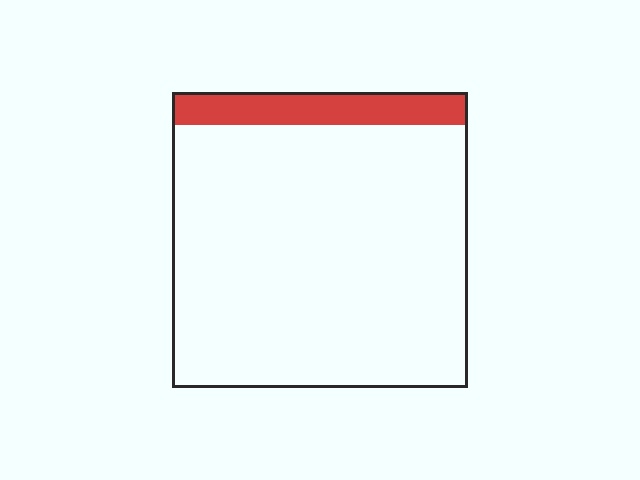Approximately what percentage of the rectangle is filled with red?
Approximately 10%.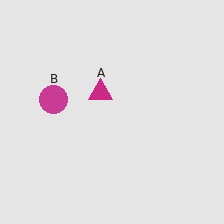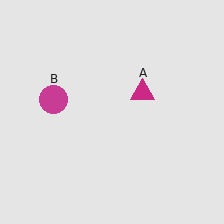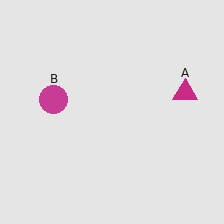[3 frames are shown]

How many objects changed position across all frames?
1 object changed position: magenta triangle (object A).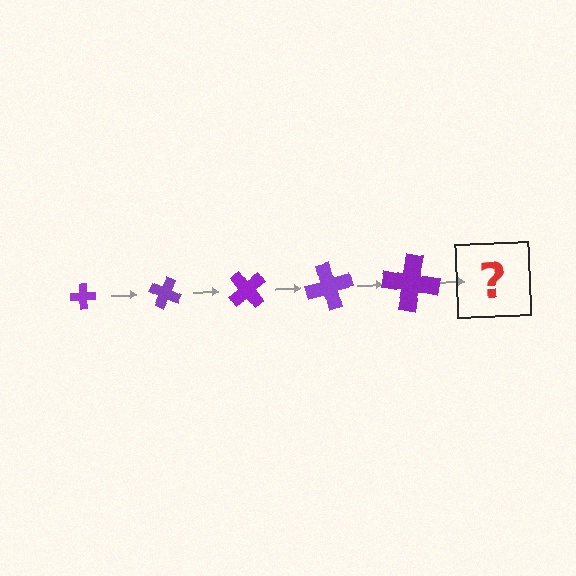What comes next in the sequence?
The next element should be a cross, larger than the previous one and rotated 125 degrees from the start.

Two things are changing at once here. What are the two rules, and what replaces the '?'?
The two rules are that the cross grows larger each step and it rotates 25 degrees each step. The '?' should be a cross, larger than the previous one and rotated 125 degrees from the start.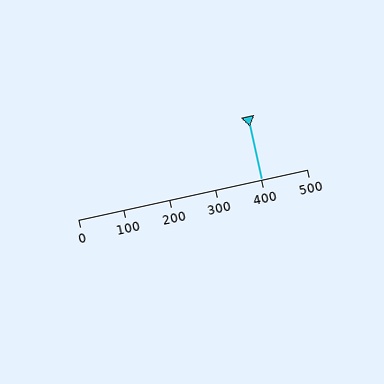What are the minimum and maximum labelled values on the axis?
The axis runs from 0 to 500.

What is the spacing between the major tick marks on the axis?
The major ticks are spaced 100 apart.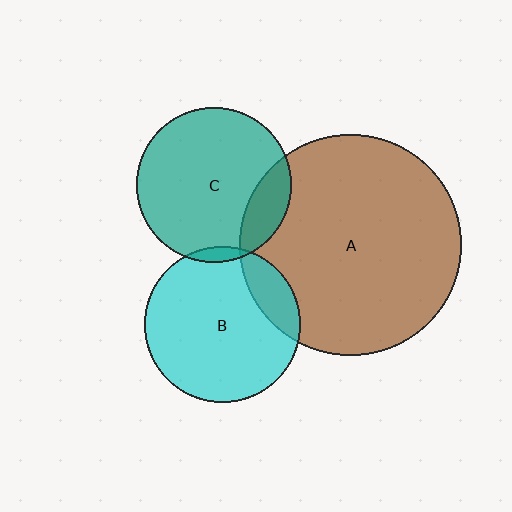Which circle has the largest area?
Circle A (brown).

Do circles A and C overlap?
Yes.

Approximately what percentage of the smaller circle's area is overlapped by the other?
Approximately 15%.